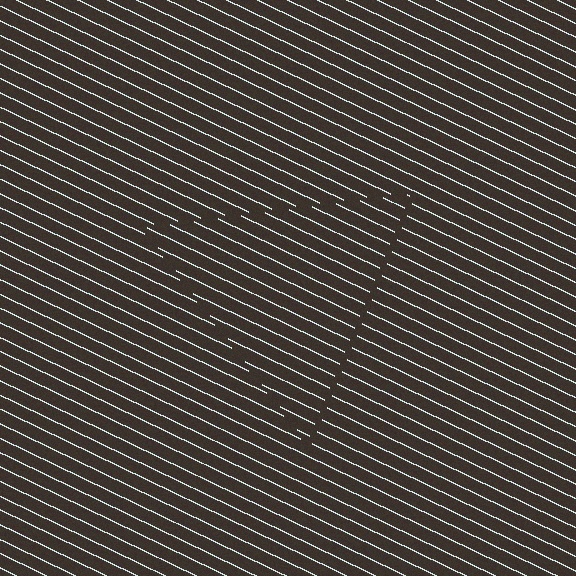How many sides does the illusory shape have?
3 sides — the line-ends trace a triangle.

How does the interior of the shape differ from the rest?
The interior of the shape contains the same grating, shifted by half a period — the contour is defined by the phase discontinuity where line-ends from the inner and outer gratings abut.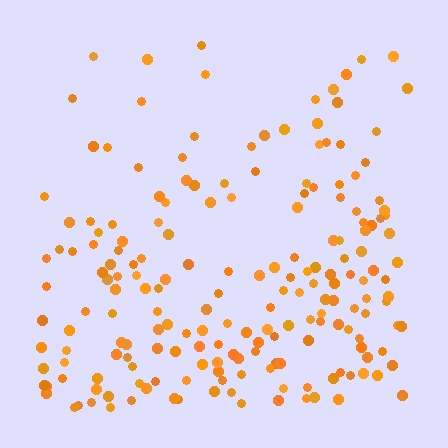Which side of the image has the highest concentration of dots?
The bottom.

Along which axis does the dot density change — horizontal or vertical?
Vertical.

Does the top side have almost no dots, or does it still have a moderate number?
Still a moderate number, just noticeably fewer than the bottom.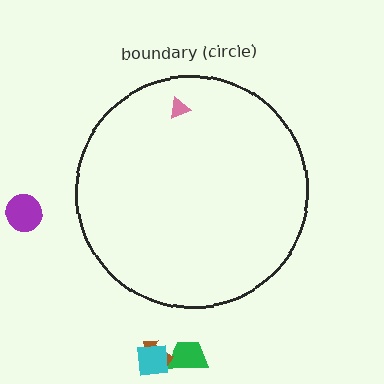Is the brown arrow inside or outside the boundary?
Outside.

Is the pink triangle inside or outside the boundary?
Inside.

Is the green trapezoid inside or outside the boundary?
Outside.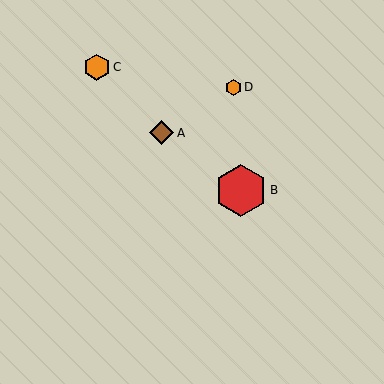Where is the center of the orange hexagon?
The center of the orange hexagon is at (233, 87).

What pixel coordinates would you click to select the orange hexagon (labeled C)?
Click at (97, 67) to select the orange hexagon C.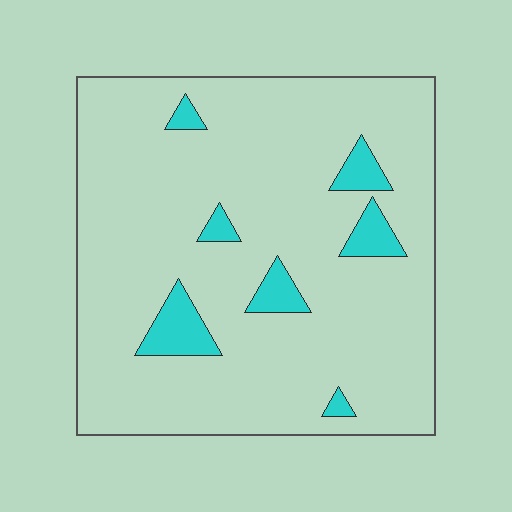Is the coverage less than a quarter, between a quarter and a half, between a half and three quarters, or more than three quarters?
Less than a quarter.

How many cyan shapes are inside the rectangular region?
7.